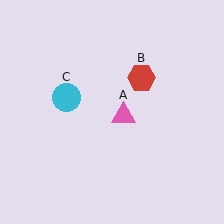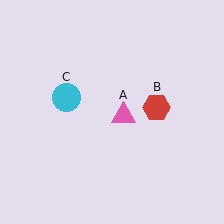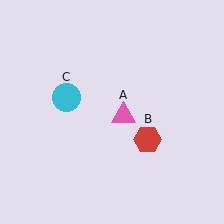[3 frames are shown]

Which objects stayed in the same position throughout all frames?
Pink triangle (object A) and cyan circle (object C) remained stationary.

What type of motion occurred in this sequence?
The red hexagon (object B) rotated clockwise around the center of the scene.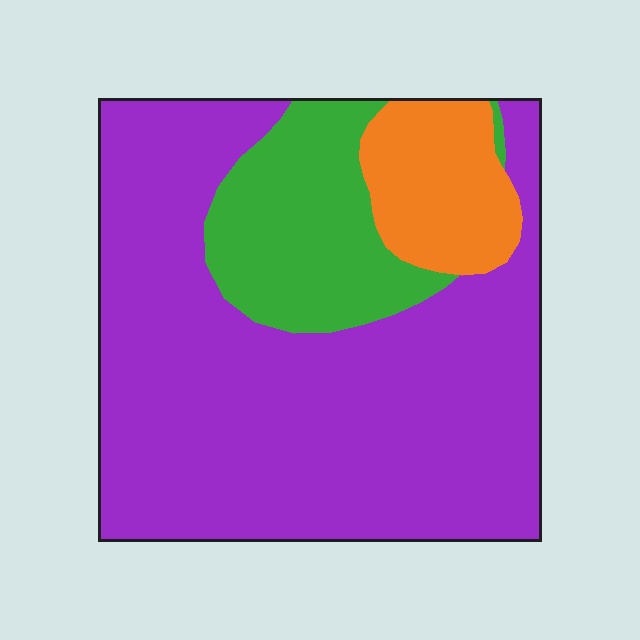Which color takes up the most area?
Purple, at roughly 70%.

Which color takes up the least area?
Orange, at roughly 10%.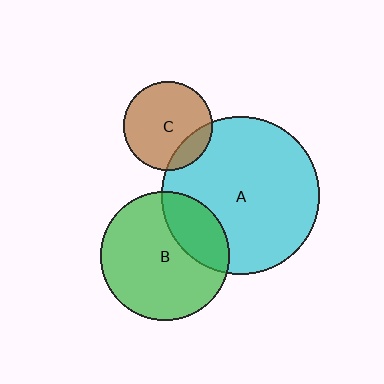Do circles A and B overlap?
Yes.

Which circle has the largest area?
Circle A (cyan).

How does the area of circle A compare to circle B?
Approximately 1.5 times.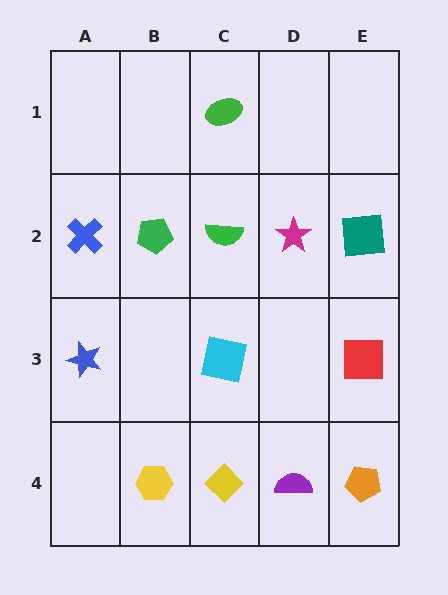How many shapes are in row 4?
4 shapes.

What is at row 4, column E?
An orange pentagon.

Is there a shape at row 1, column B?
No, that cell is empty.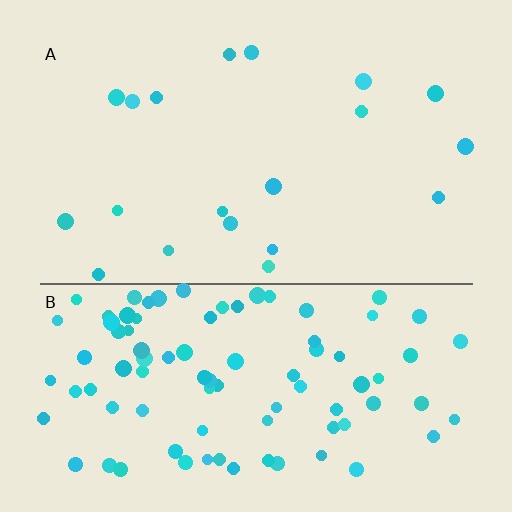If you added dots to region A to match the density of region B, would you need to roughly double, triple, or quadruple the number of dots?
Approximately quadruple.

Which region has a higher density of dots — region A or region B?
B (the bottom).